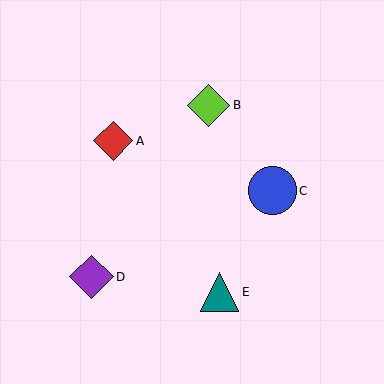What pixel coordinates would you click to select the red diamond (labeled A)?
Click at (113, 141) to select the red diamond A.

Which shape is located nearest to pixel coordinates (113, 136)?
The red diamond (labeled A) at (113, 141) is nearest to that location.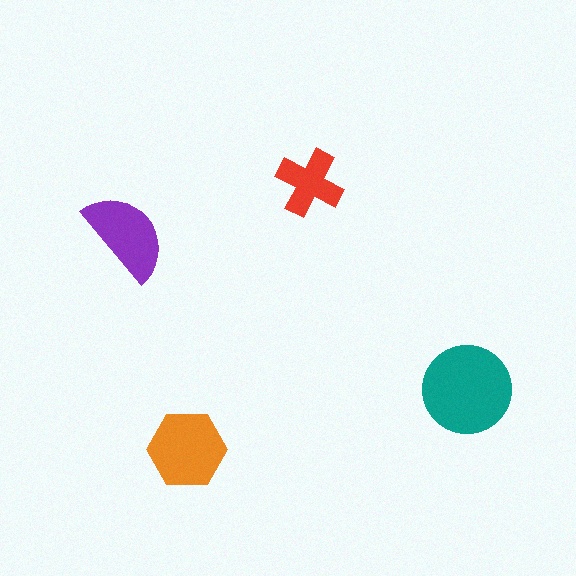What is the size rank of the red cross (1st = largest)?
4th.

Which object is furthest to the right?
The teal circle is rightmost.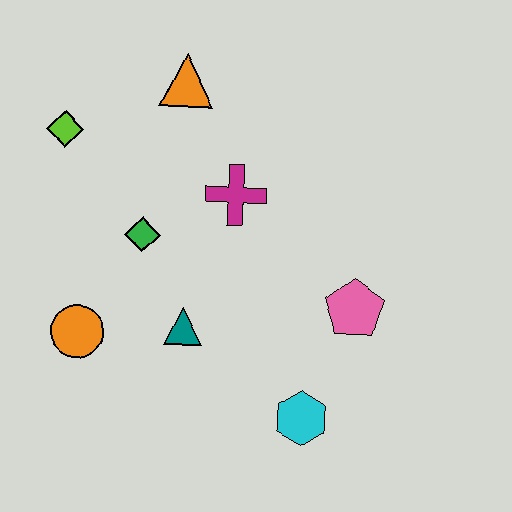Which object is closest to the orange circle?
The teal triangle is closest to the orange circle.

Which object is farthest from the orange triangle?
The cyan hexagon is farthest from the orange triangle.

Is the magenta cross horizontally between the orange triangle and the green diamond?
No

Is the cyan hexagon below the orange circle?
Yes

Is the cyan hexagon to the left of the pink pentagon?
Yes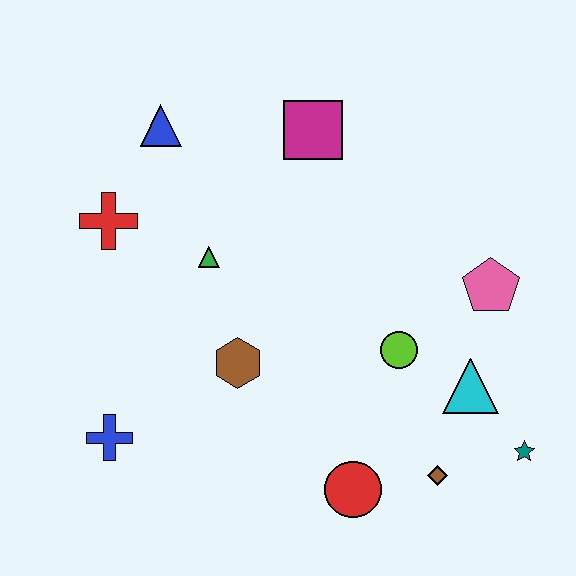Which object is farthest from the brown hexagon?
The teal star is farthest from the brown hexagon.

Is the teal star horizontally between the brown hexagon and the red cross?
No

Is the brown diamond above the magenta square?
No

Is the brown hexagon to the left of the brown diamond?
Yes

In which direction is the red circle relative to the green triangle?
The red circle is below the green triangle.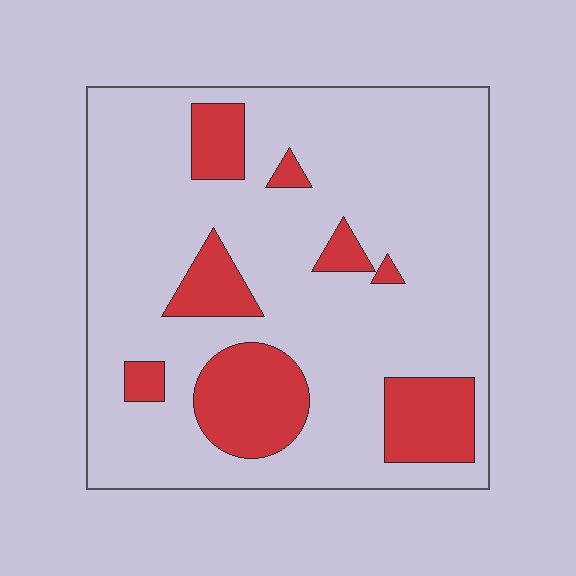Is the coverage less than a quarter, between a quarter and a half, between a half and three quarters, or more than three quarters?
Less than a quarter.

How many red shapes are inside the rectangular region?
8.